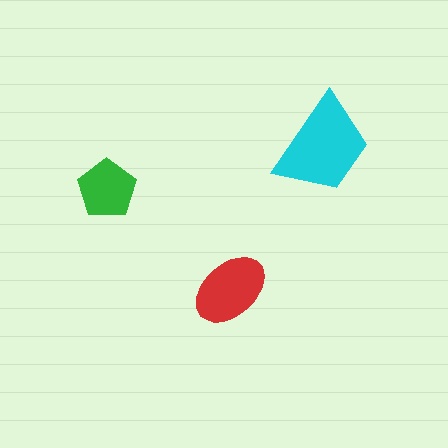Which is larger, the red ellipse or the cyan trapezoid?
The cyan trapezoid.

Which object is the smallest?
The green pentagon.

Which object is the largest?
The cyan trapezoid.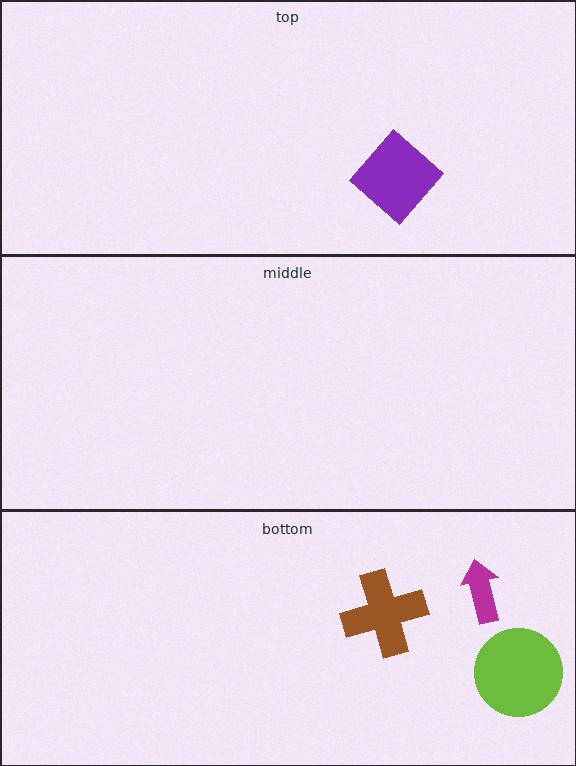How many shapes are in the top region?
1.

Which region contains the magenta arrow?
The bottom region.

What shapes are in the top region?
The purple diamond.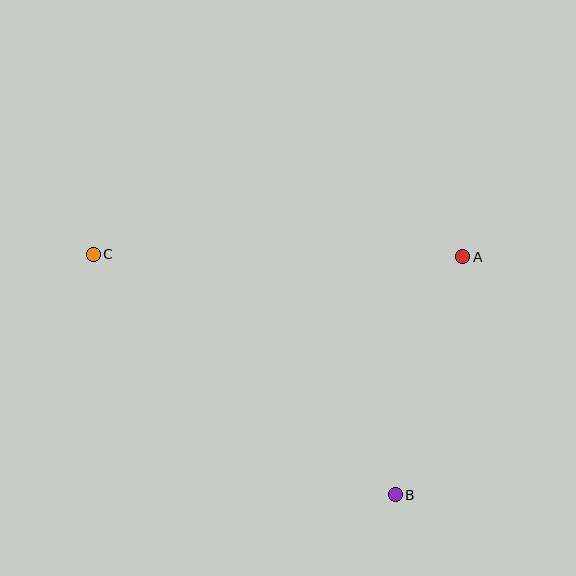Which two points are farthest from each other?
Points B and C are farthest from each other.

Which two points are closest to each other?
Points A and B are closest to each other.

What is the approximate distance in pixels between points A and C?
The distance between A and C is approximately 370 pixels.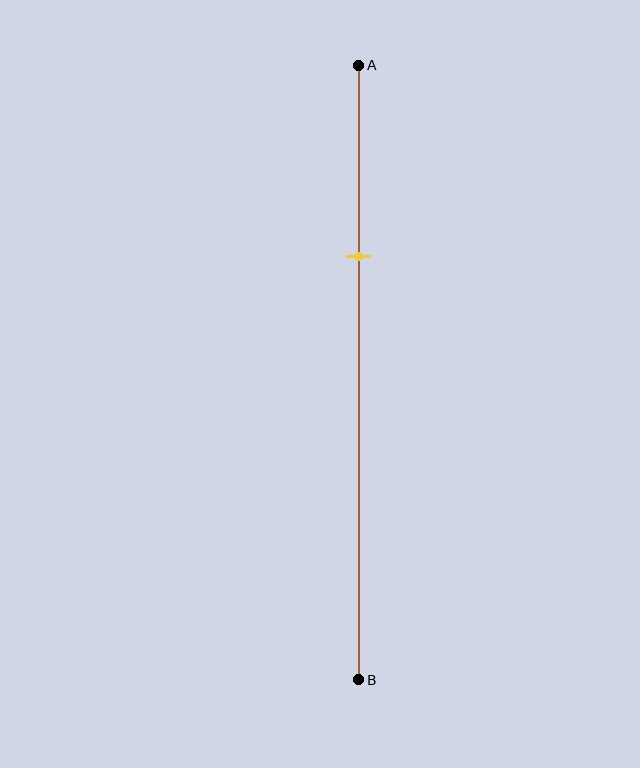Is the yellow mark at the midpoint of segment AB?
No, the mark is at about 30% from A, not at the 50% midpoint.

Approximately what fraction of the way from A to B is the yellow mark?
The yellow mark is approximately 30% of the way from A to B.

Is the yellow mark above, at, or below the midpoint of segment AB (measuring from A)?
The yellow mark is above the midpoint of segment AB.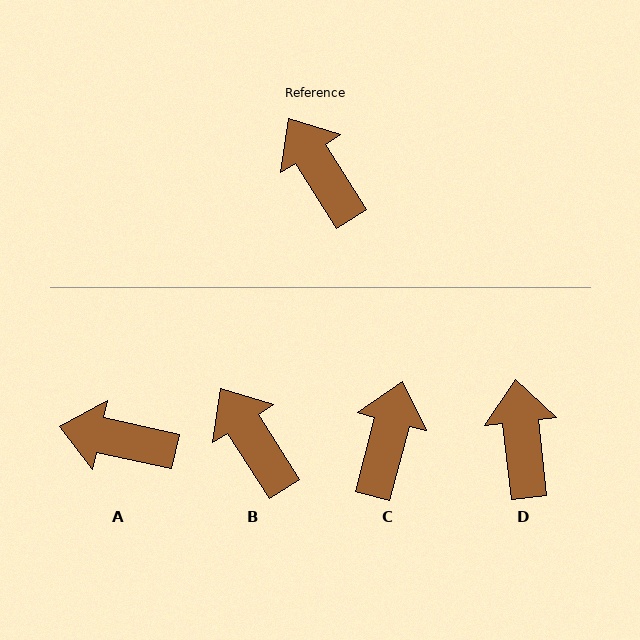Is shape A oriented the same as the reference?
No, it is off by about 45 degrees.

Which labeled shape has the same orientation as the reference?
B.